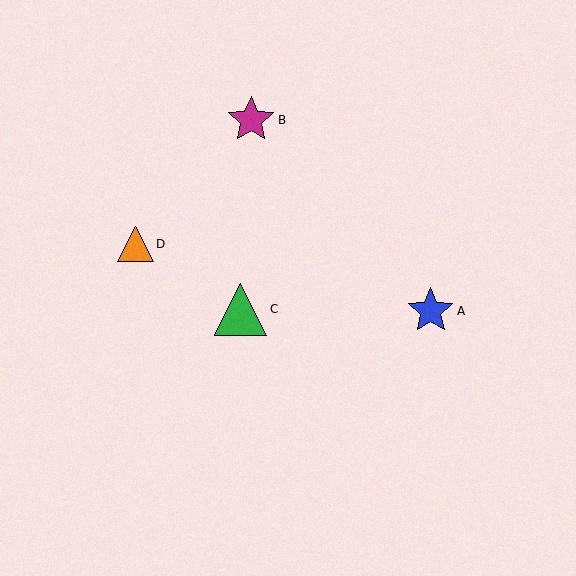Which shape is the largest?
The green triangle (labeled C) is the largest.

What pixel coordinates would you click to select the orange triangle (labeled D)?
Click at (135, 244) to select the orange triangle D.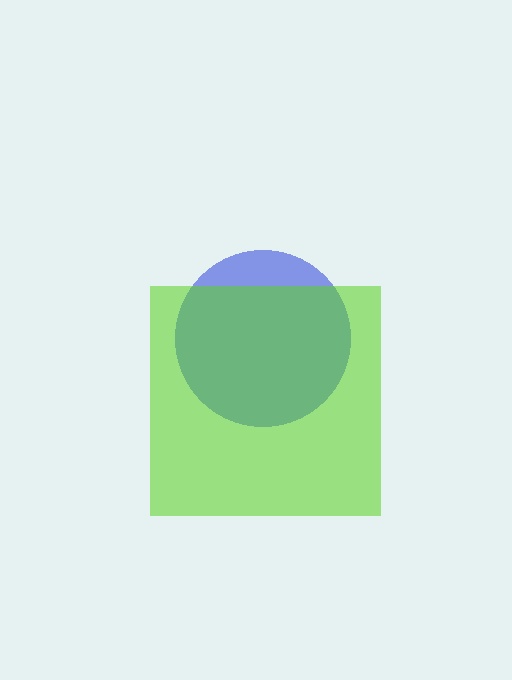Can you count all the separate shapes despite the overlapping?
Yes, there are 2 separate shapes.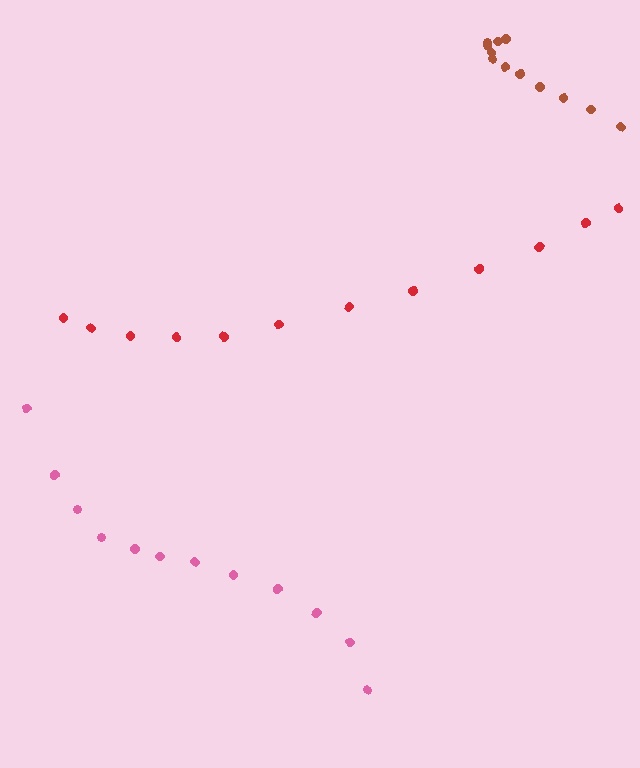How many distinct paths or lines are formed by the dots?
There are 3 distinct paths.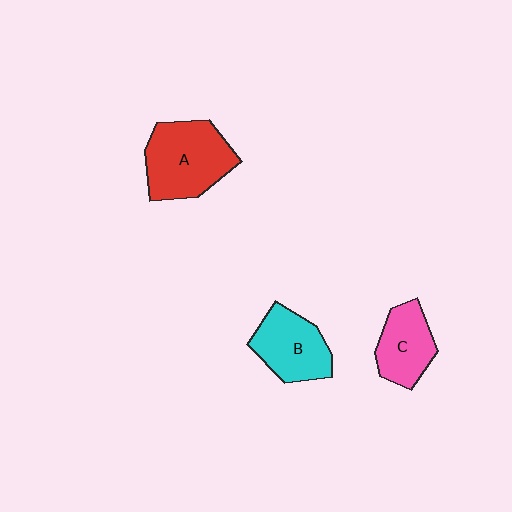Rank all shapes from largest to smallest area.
From largest to smallest: A (red), B (cyan), C (pink).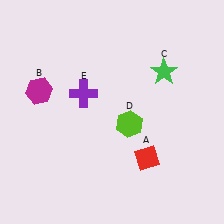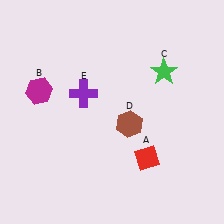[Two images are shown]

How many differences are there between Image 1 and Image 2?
There is 1 difference between the two images.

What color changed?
The hexagon (D) changed from lime in Image 1 to brown in Image 2.